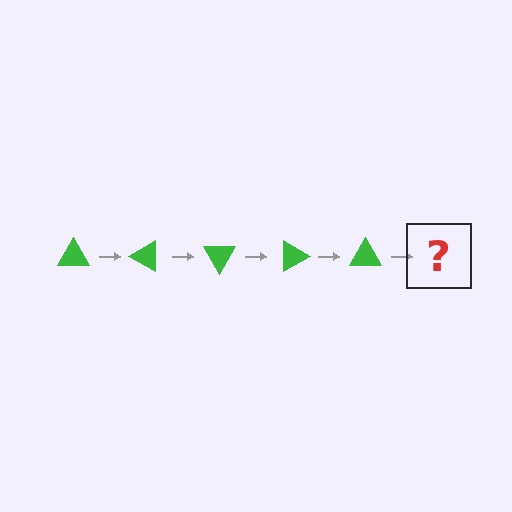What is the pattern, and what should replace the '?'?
The pattern is that the triangle rotates 30 degrees each step. The '?' should be a green triangle rotated 150 degrees.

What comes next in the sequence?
The next element should be a green triangle rotated 150 degrees.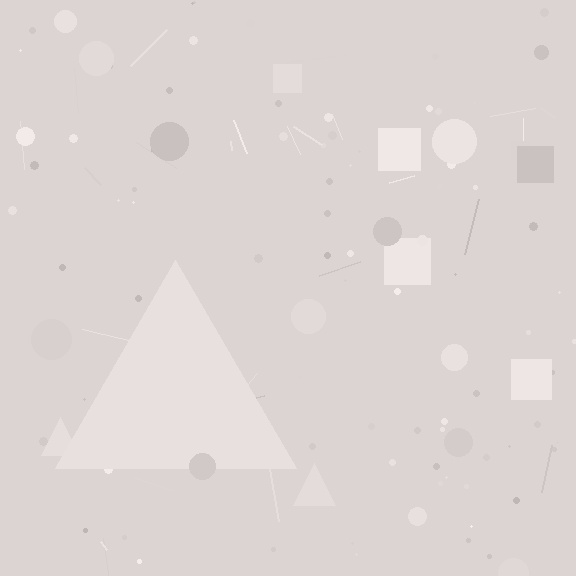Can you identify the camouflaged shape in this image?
The camouflaged shape is a triangle.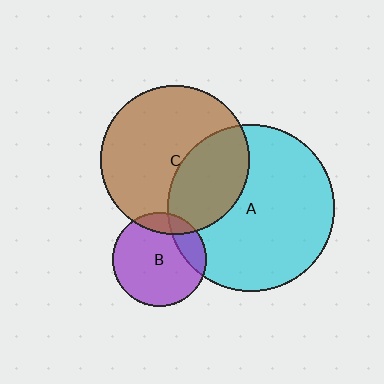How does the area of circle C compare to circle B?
Approximately 2.5 times.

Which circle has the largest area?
Circle A (cyan).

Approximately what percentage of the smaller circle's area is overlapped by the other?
Approximately 20%.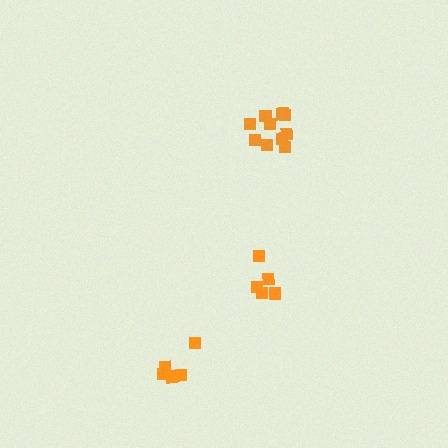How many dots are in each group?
Group 1: 5 dots, Group 2: 10 dots, Group 3: 6 dots (21 total).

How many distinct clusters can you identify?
There are 3 distinct clusters.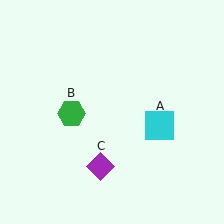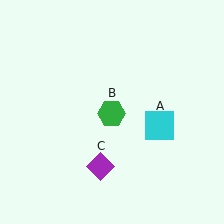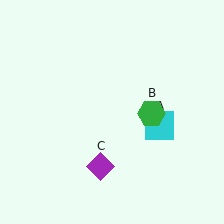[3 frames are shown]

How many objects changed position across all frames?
1 object changed position: green hexagon (object B).